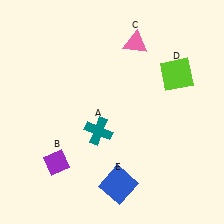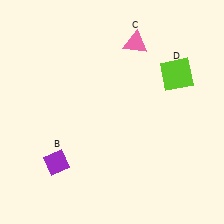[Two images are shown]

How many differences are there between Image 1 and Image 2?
There are 2 differences between the two images.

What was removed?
The teal cross (A), the blue square (E) were removed in Image 2.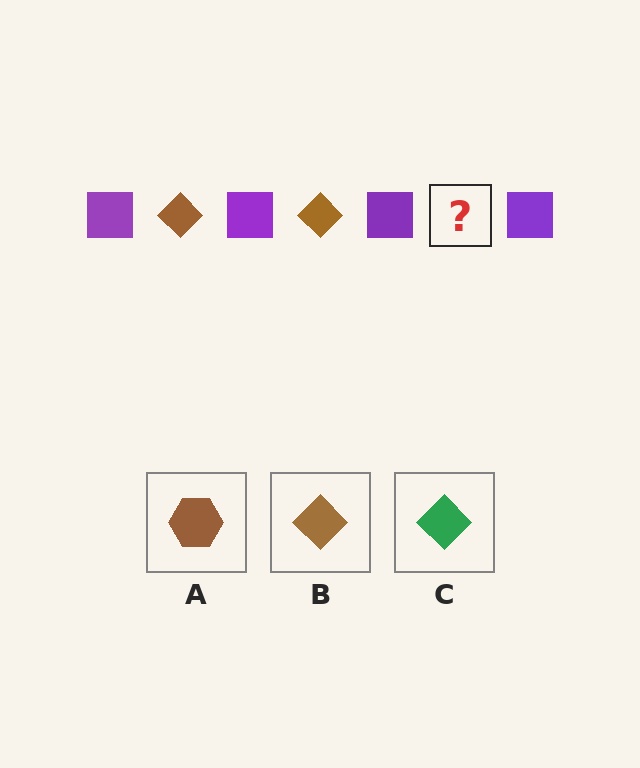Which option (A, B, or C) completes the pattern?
B.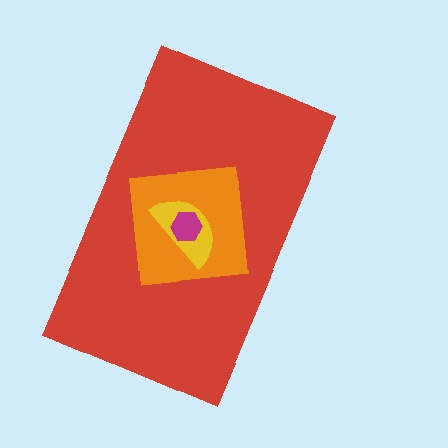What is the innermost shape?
The magenta hexagon.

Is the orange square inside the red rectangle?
Yes.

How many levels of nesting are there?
4.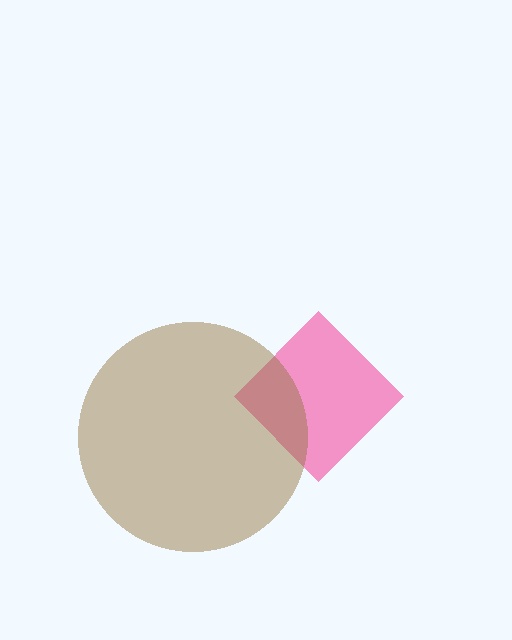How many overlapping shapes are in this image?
There are 2 overlapping shapes in the image.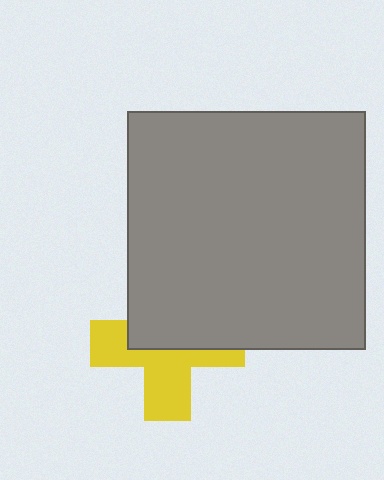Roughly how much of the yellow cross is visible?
About half of it is visible (roughly 52%).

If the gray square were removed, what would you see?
You would see the complete yellow cross.